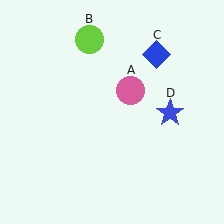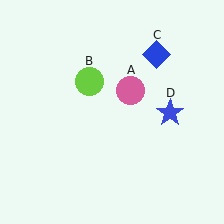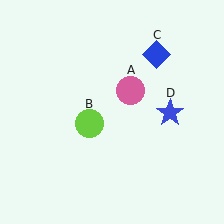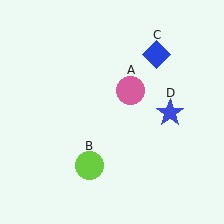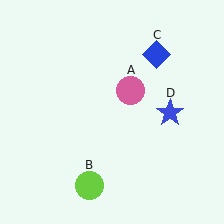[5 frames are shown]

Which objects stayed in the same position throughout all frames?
Pink circle (object A) and blue diamond (object C) and blue star (object D) remained stationary.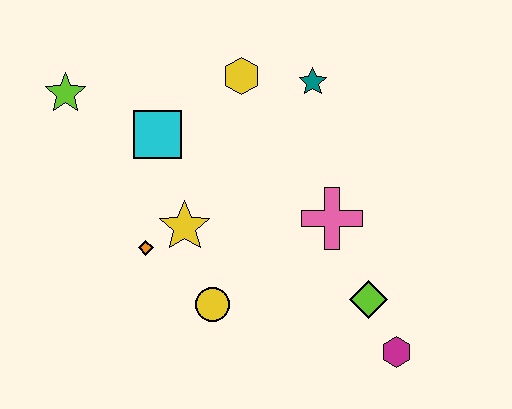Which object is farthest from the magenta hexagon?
The lime star is farthest from the magenta hexagon.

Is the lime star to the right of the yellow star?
No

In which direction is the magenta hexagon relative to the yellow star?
The magenta hexagon is to the right of the yellow star.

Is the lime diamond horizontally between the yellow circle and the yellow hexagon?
No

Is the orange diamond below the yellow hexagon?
Yes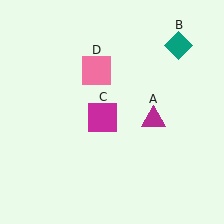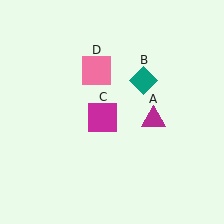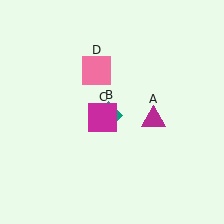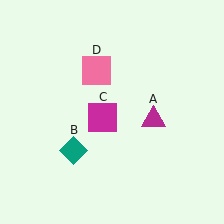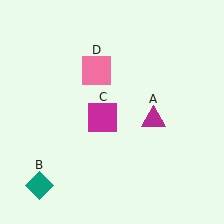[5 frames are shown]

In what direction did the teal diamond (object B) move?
The teal diamond (object B) moved down and to the left.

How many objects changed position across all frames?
1 object changed position: teal diamond (object B).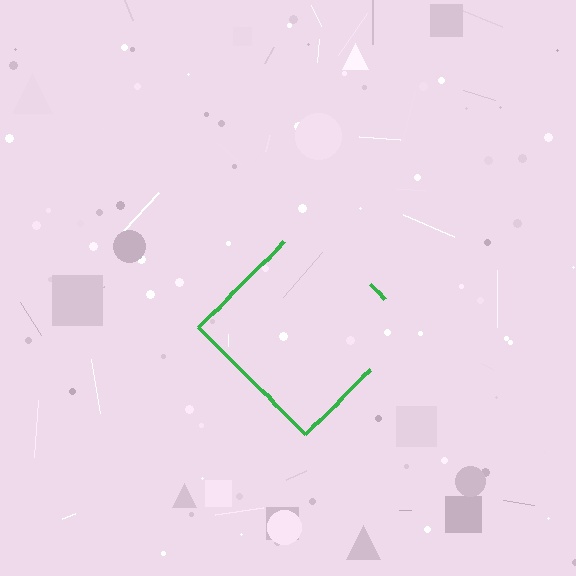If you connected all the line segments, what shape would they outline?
They would outline a diamond.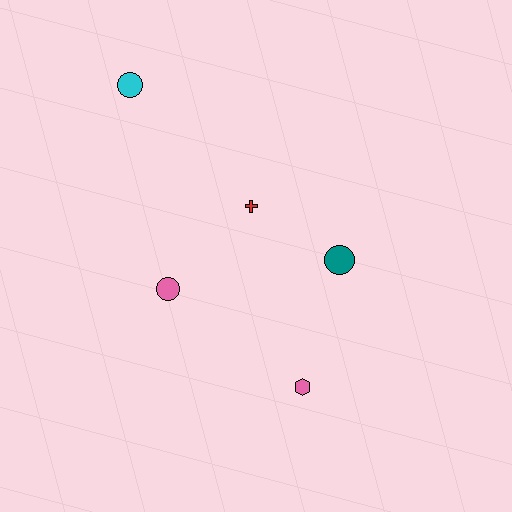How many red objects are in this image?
There is 1 red object.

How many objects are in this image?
There are 5 objects.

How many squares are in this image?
There are no squares.